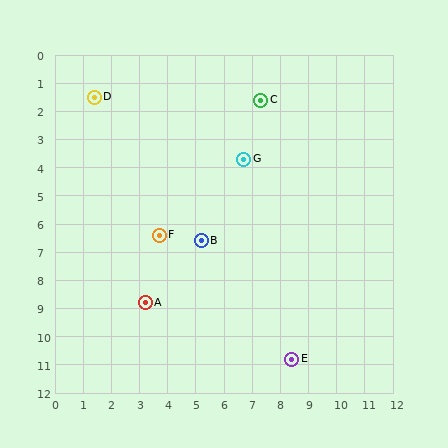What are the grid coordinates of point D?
Point D is at approximately (1.4, 1.5).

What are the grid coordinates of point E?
Point E is at approximately (8.4, 10.8).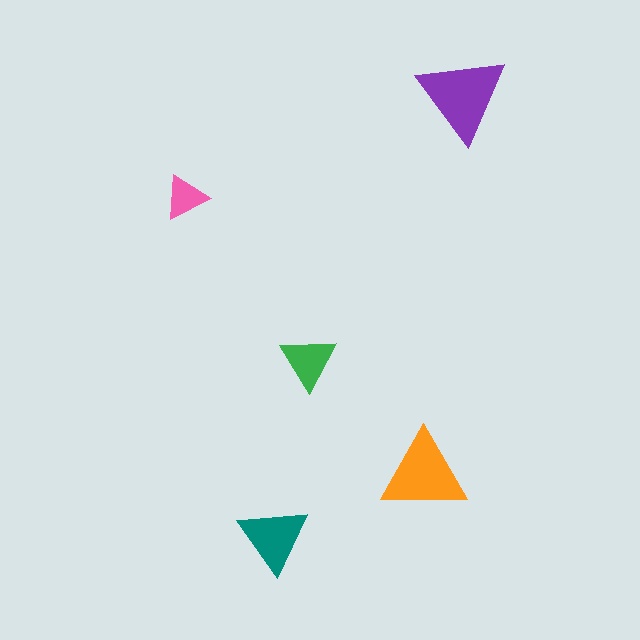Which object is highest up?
The purple triangle is topmost.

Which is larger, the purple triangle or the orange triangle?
The purple one.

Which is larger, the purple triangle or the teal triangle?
The purple one.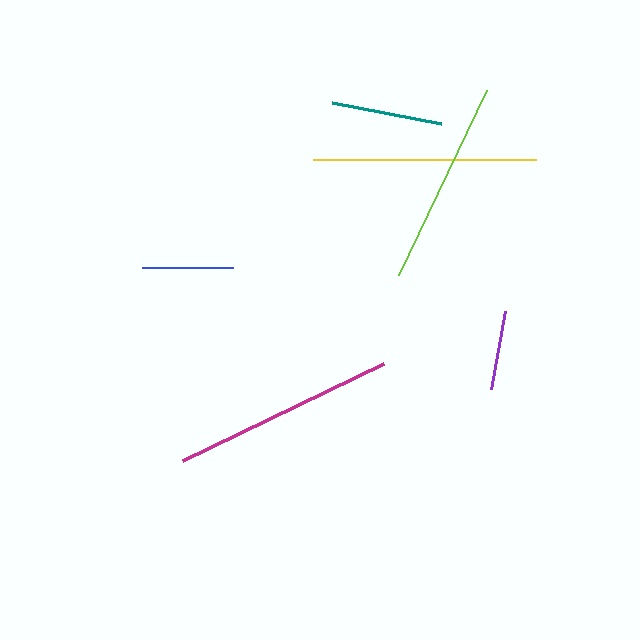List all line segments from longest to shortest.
From longest to shortest: yellow, magenta, lime, teal, blue, purple.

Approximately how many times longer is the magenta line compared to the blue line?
The magenta line is approximately 2.4 times the length of the blue line.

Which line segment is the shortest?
The purple line is the shortest at approximately 79 pixels.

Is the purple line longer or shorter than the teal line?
The teal line is longer than the purple line.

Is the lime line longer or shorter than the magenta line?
The magenta line is longer than the lime line.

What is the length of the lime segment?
The lime segment is approximately 206 pixels long.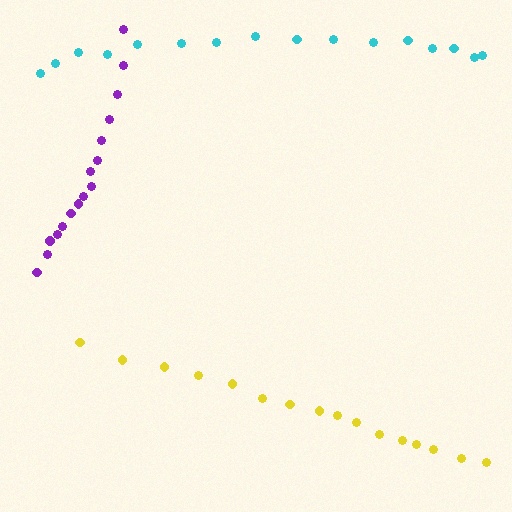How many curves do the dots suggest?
There are 3 distinct paths.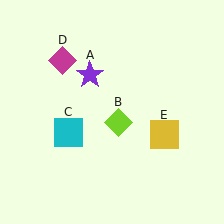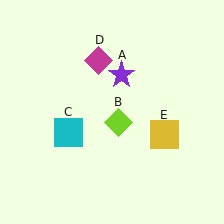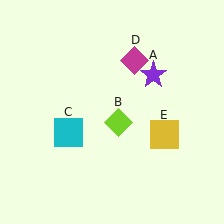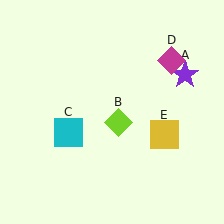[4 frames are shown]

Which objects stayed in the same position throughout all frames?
Lime diamond (object B) and cyan square (object C) and yellow square (object E) remained stationary.